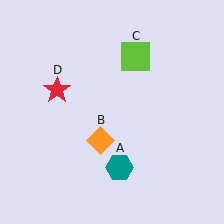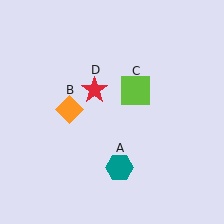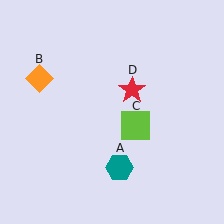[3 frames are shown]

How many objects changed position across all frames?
3 objects changed position: orange diamond (object B), lime square (object C), red star (object D).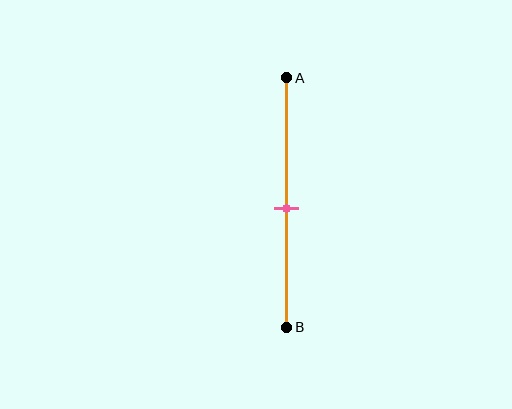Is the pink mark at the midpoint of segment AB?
Yes, the mark is approximately at the midpoint.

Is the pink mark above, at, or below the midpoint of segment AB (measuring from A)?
The pink mark is approximately at the midpoint of segment AB.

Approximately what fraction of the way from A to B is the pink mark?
The pink mark is approximately 50% of the way from A to B.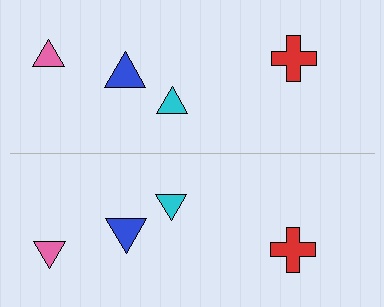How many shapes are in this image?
There are 8 shapes in this image.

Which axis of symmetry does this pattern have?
The pattern has a horizontal axis of symmetry running through the center of the image.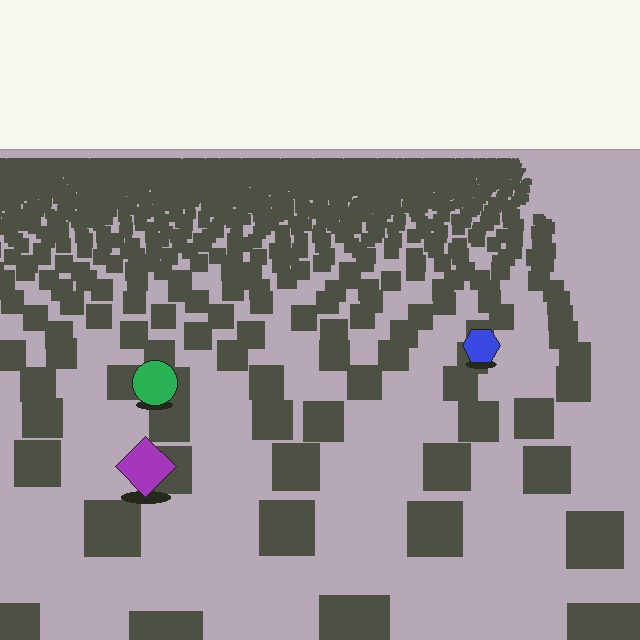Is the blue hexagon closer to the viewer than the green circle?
No. The green circle is closer — you can tell from the texture gradient: the ground texture is coarser near it.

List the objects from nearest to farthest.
From nearest to farthest: the purple diamond, the green circle, the blue hexagon.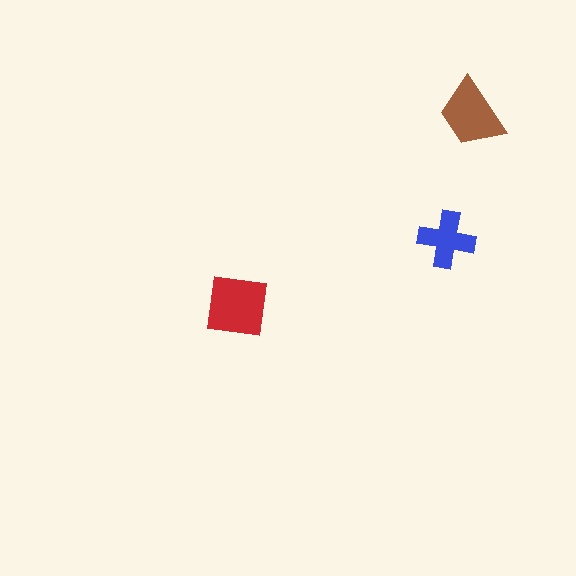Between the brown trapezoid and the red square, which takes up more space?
The red square.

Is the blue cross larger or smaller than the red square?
Smaller.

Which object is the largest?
The red square.